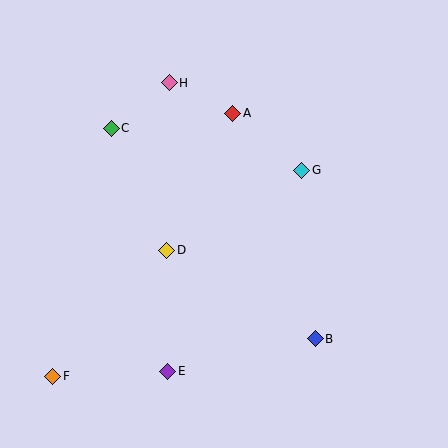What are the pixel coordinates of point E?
Point E is at (168, 371).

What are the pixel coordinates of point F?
Point F is at (53, 376).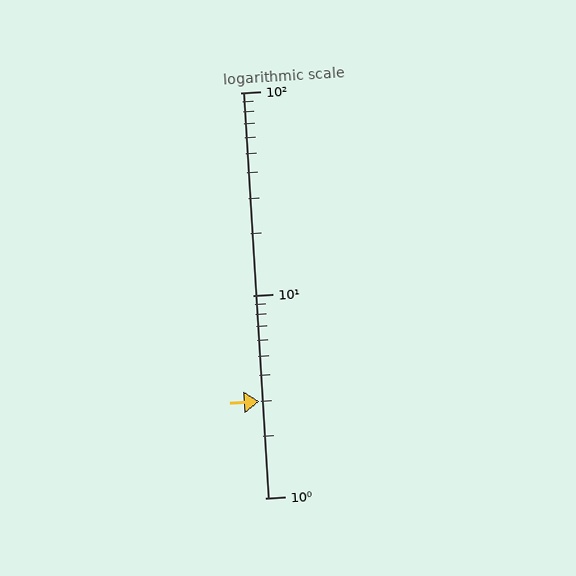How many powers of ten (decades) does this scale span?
The scale spans 2 decades, from 1 to 100.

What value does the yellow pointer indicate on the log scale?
The pointer indicates approximately 3.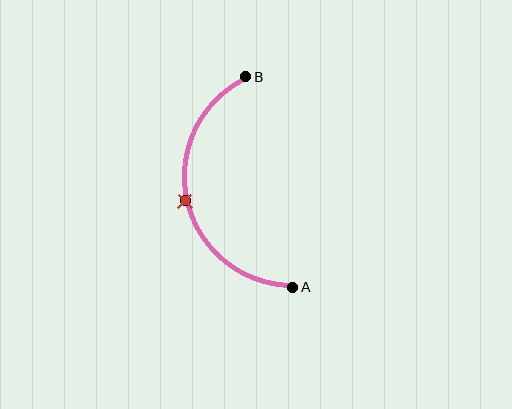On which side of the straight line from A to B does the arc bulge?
The arc bulges to the left of the straight line connecting A and B.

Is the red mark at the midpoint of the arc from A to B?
Yes. The red mark lies on the arc at equal arc-length from both A and B — it is the arc midpoint.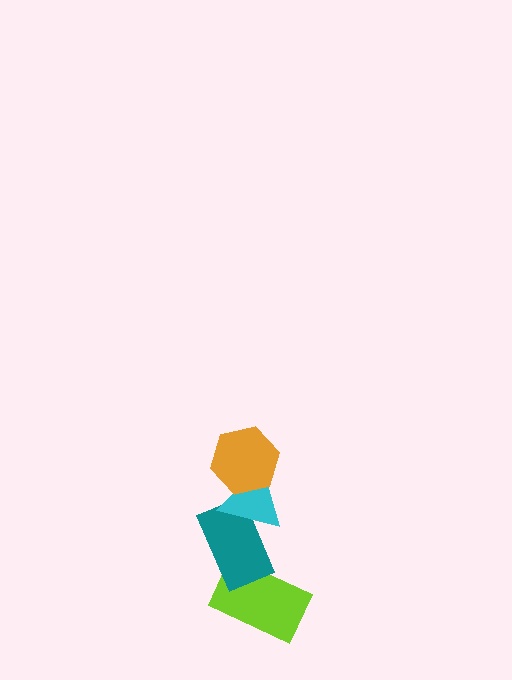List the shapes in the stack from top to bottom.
From top to bottom: the orange hexagon, the cyan triangle, the teal rectangle, the lime rectangle.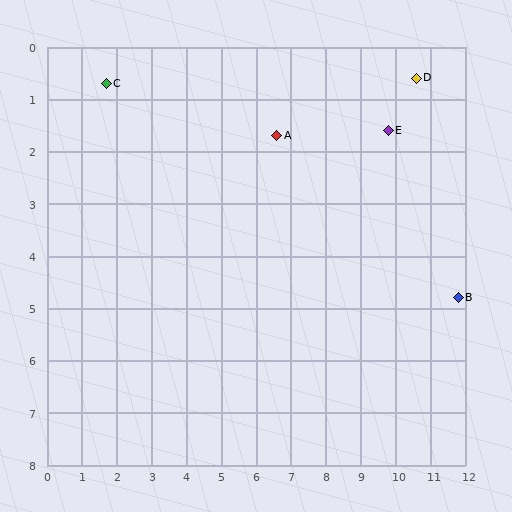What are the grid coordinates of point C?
Point C is at approximately (1.7, 0.7).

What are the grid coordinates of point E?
Point E is at approximately (9.8, 1.6).